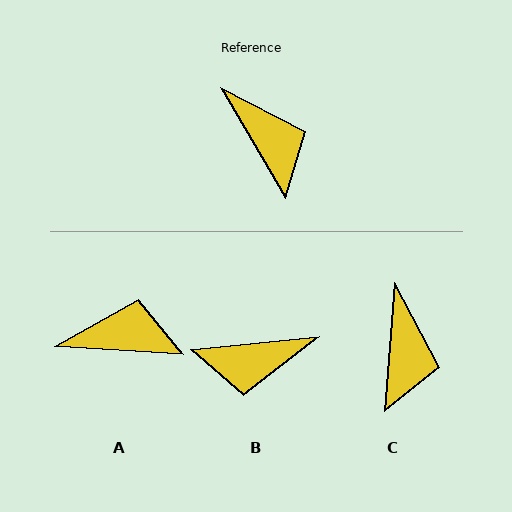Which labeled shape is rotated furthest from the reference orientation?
B, about 114 degrees away.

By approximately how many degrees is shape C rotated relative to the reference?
Approximately 35 degrees clockwise.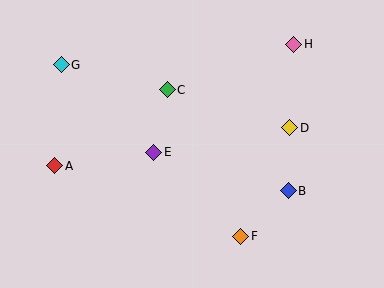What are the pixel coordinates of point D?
Point D is at (290, 128).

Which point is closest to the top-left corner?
Point G is closest to the top-left corner.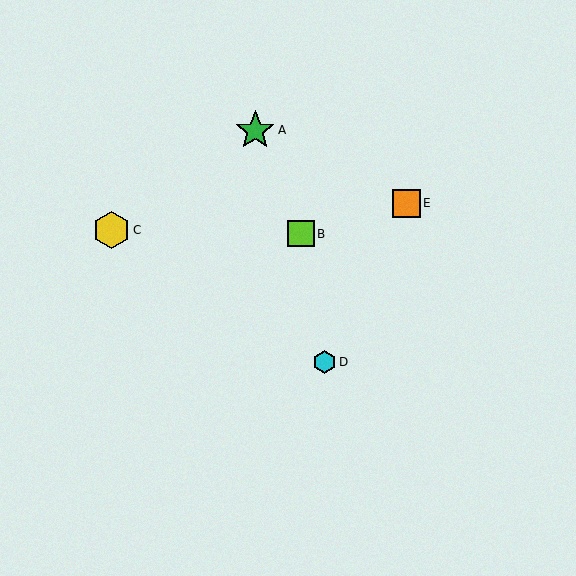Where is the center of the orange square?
The center of the orange square is at (406, 203).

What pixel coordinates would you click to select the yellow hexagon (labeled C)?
Click at (111, 230) to select the yellow hexagon C.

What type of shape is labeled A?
Shape A is a green star.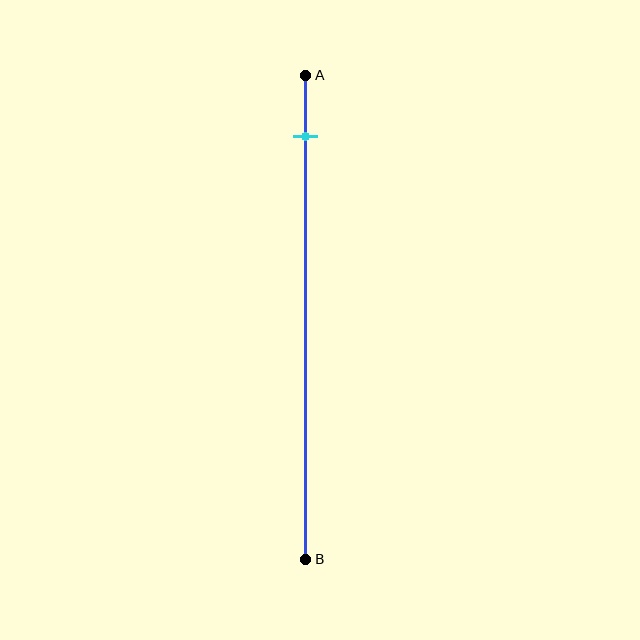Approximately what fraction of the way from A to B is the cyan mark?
The cyan mark is approximately 15% of the way from A to B.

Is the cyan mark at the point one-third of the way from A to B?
No, the mark is at about 15% from A, not at the 33% one-third point.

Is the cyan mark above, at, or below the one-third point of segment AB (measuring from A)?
The cyan mark is above the one-third point of segment AB.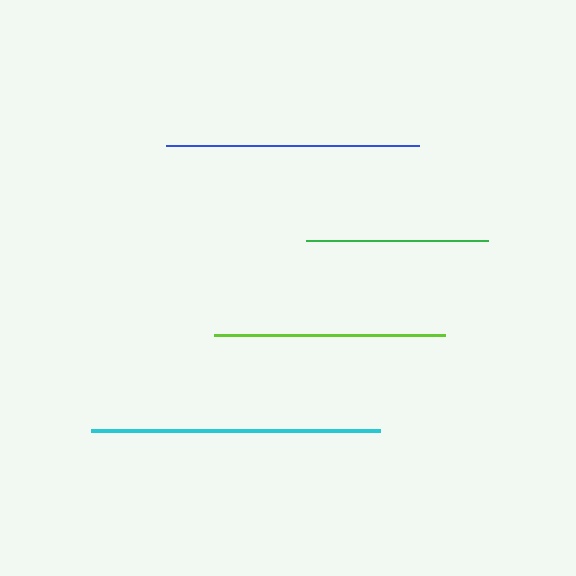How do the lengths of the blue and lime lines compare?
The blue and lime lines are approximately the same length.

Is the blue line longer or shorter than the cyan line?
The cyan line is longer than the blue line.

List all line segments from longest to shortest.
From longest to shortest: cyan, blue, lime, green.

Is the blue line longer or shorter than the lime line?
The blue line is longer than the lime line.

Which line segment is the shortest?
The green line is the shortest at approximately 181 pixels.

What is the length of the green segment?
The green segment is approximately 181 pixels long.